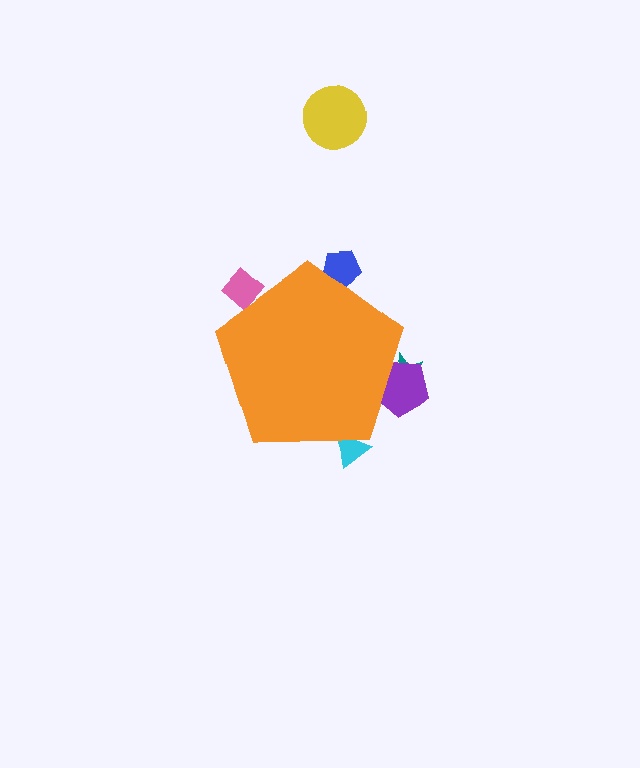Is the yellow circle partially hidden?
No, the yellow circle is fully visible.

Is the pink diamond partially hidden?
Yes, the pink diamond is partially hidden behind the orange pentagon.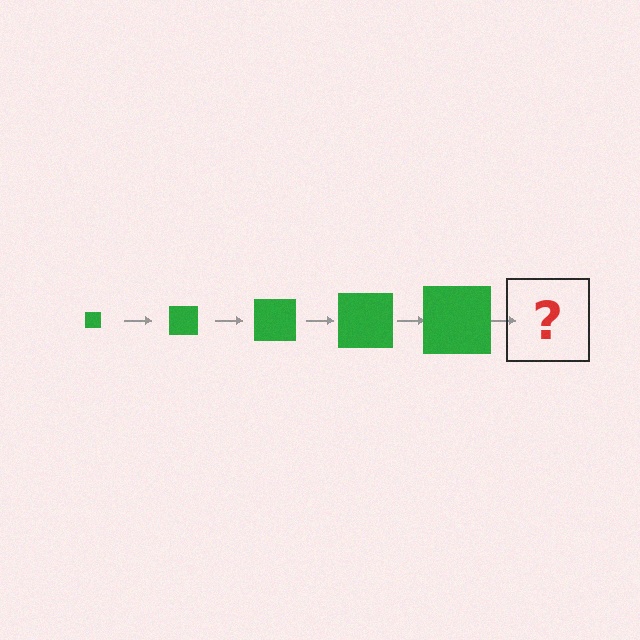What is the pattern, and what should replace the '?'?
The pattern is that the square gets progressively larger each step. The '?' should be a green square, larger than the previous one.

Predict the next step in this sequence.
The next step is a green square, larger than the previous one.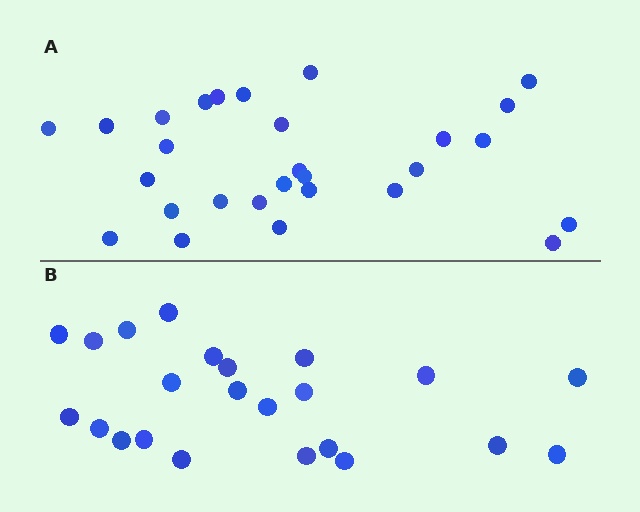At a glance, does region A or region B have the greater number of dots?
Region A (the top region) has more dots.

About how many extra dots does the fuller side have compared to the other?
Region A has about 5 more dots than region B.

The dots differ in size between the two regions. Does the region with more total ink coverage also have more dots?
No. Region B has more total ink coverage because its dots are larger, but region A actually contains more individual dots. Total area can be misleading — the number of items is what matters here.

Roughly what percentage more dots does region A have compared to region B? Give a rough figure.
About 20% more.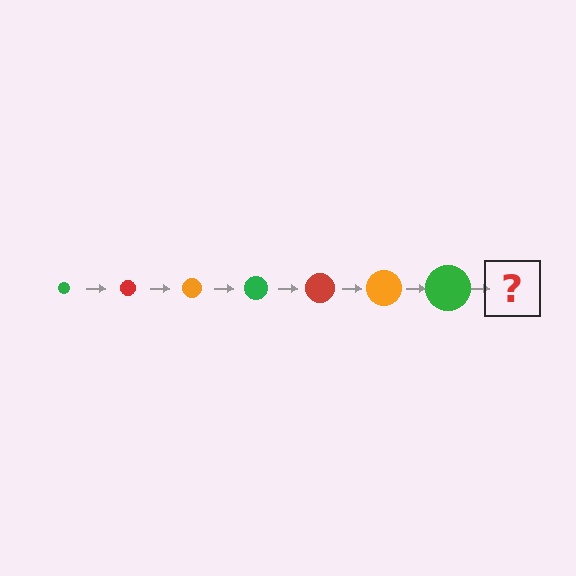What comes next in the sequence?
The next element should be a red circle, larger than the previous one.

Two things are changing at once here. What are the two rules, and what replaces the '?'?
The two rules are that the circle grows larger each step and the color cycles through green, red, and orange. The '?' should be a red circle, larger than the previous one.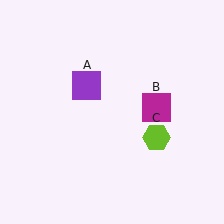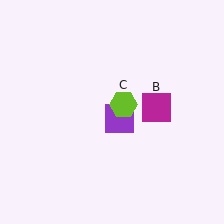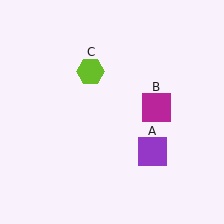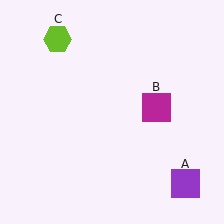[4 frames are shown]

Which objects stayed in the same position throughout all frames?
Magenta square (object B) remained stationary.